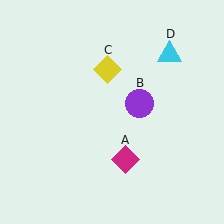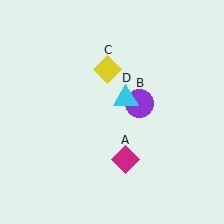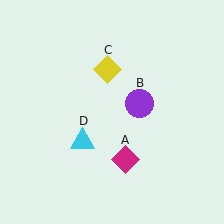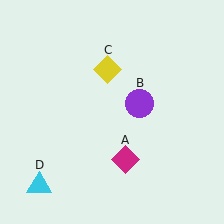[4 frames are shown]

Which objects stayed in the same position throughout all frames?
Magenta diamond (object A) and purple circle (object B) and yellow diamond (object C) remained stationary.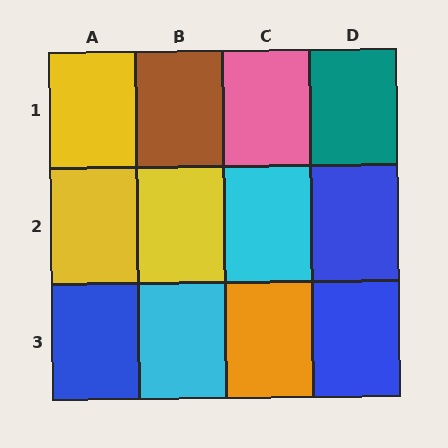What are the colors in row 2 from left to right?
Yellow, yellow, cyan, blue.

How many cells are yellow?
3 cells are yellow.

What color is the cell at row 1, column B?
Brown.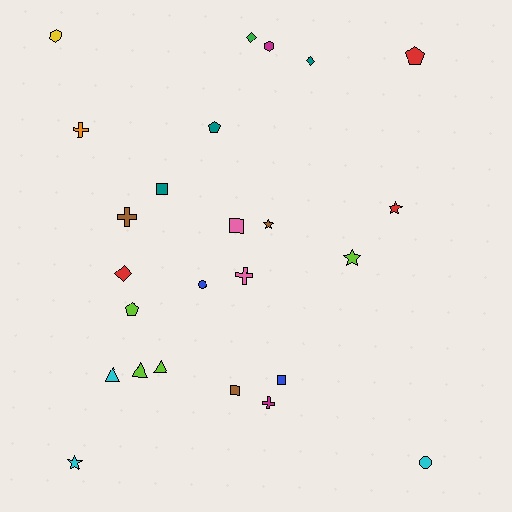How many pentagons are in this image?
There are 3 pentagons.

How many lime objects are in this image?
There are 4 lime objects.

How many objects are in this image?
There are 25 objects.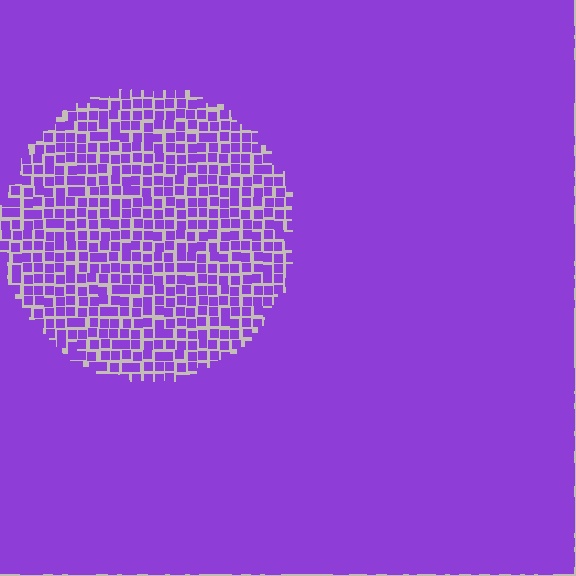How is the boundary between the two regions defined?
The boundary is defined by a change in element density (approximately 2.6x ratio). All elements are the same color, size, and shape.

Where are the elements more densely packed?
The elements are more densely packed outside the circle boundary.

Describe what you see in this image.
The image contains small purple elements arranged at two different densities. A circle-shaped region is visible where the elements are less densely packed than the surrounding area.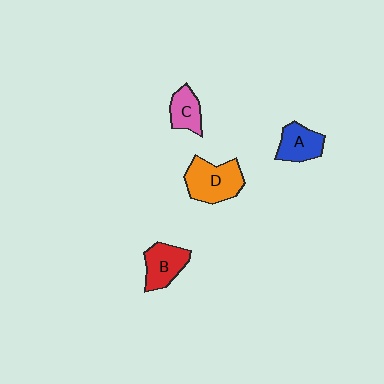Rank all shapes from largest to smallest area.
From largest to smallest: D (orange), B (red), A (blue), C (pink).